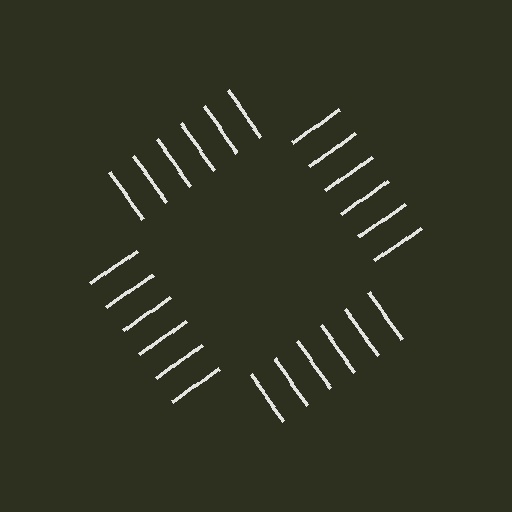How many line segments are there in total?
24 — 6 along each of the 4 edges.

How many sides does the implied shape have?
4 sides — the line-ends trace a square.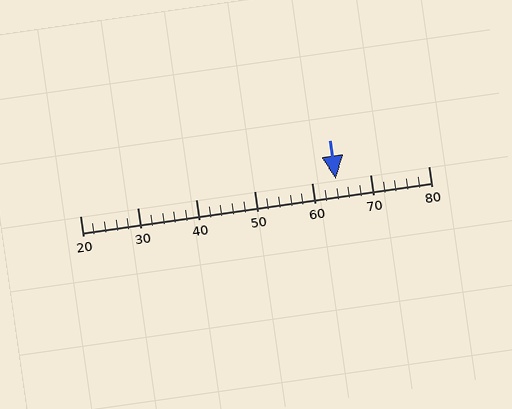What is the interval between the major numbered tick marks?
The major tick marks are spaced 10 units apart.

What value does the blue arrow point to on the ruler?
The blue arrow points to approximately 64.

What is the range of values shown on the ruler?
The ruler shows values from 20 to 80.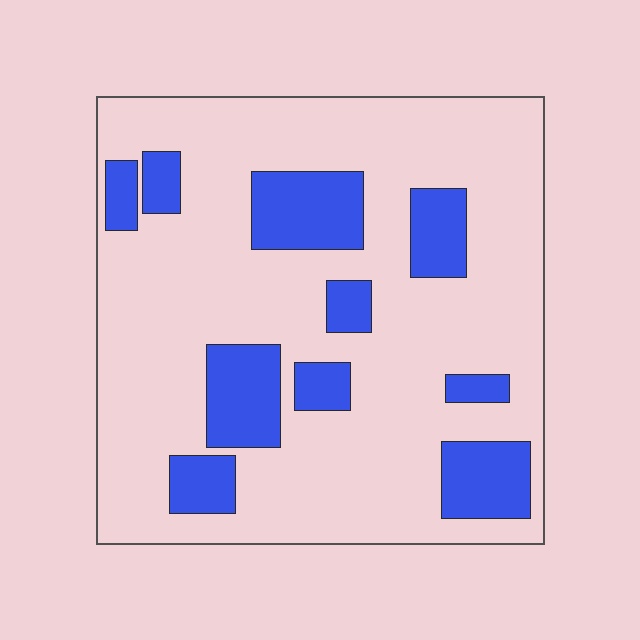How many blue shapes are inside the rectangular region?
10.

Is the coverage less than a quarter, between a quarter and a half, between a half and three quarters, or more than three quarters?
Less than a quarter.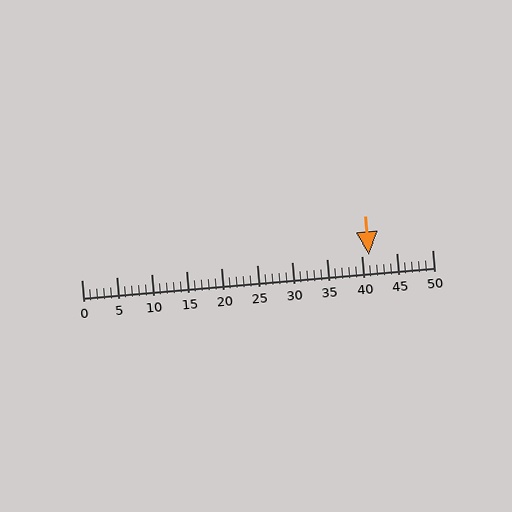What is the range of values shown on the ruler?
The ruler shows values from 0 to 50.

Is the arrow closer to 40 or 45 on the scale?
The arrow is closer to 40.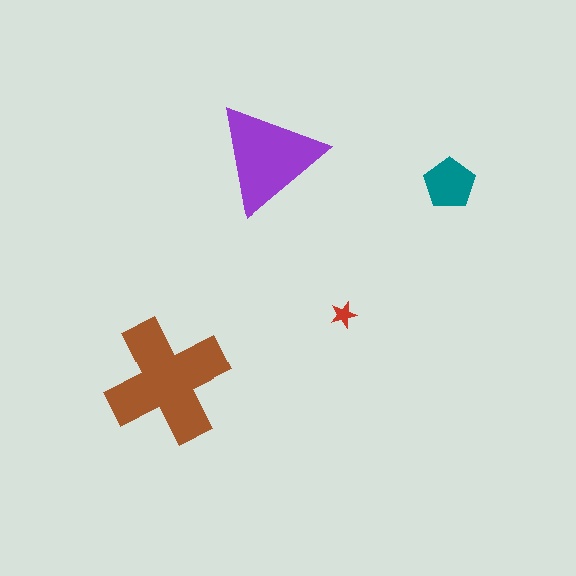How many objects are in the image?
There are 4 objects in the image.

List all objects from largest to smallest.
The brown cross, the purple triangle, the teal pentagon, the red star.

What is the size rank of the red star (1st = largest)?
4th.